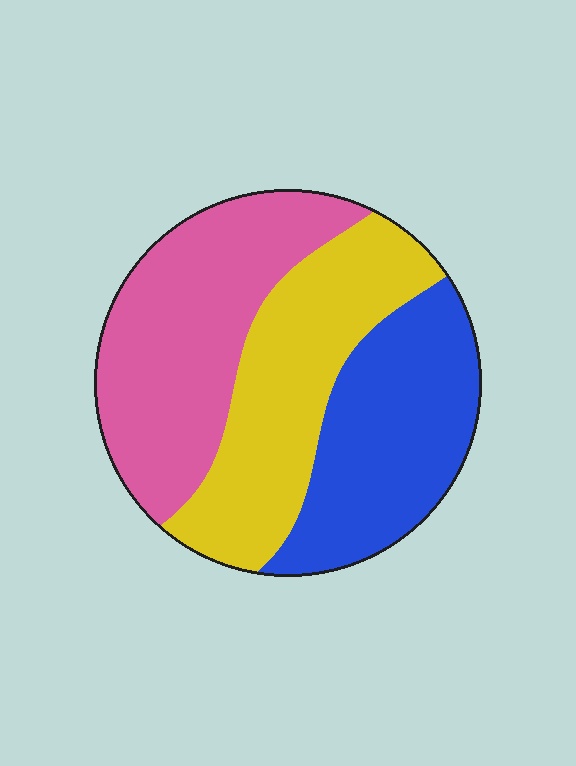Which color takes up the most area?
Pink, at roughly 35%.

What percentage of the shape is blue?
Blue takes up about one third (1/3) of the shape.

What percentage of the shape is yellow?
Yellow covers 33% of the shape.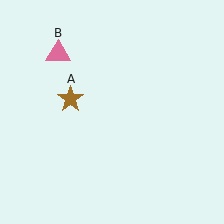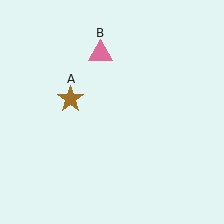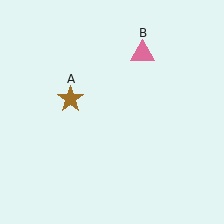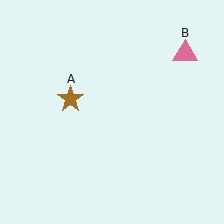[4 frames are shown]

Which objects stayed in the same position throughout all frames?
Brown star (object A) remained stationary.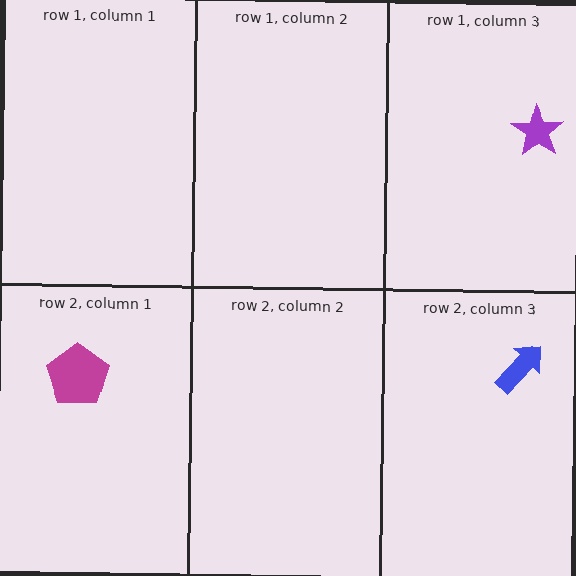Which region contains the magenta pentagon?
The row 2, column 1 region.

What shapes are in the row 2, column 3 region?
The blue arrow.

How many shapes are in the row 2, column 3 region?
1.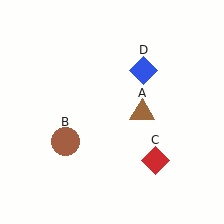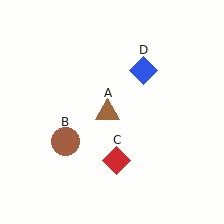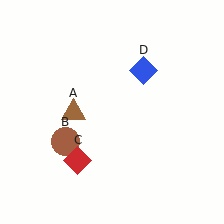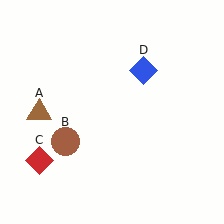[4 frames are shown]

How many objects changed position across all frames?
2 objects changed position: brown triangle (object A), red diamond (object C).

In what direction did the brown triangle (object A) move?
The brown triangle (object A) moved left.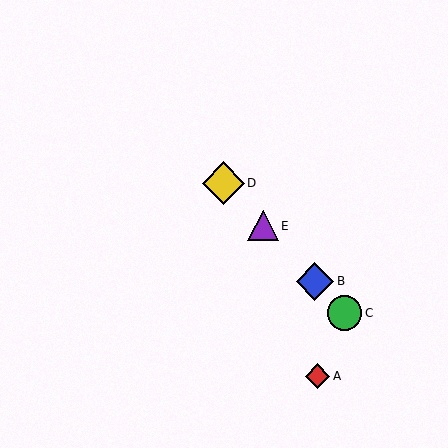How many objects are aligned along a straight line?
4 objects (B, C, D, E) are aligned along a straight line.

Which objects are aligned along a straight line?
Objects B, C, D, E are aligned along a straight line.